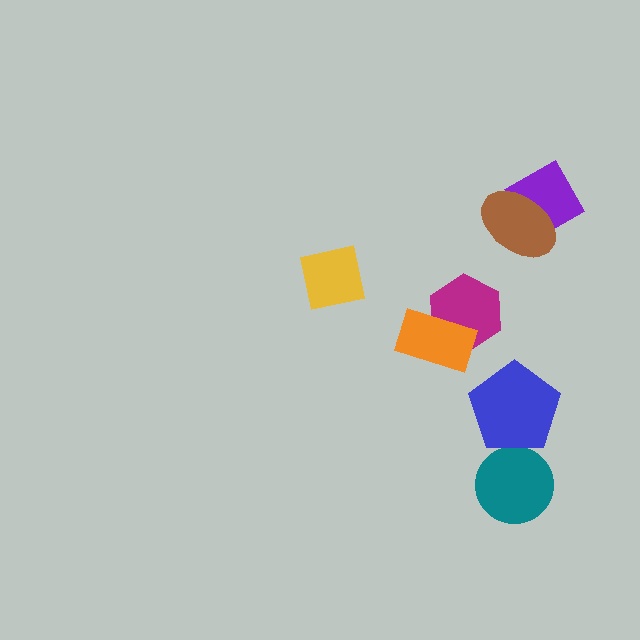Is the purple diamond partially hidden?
Yes, it is partially covered by another shape.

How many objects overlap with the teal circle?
1 object overlaps with the teal circle.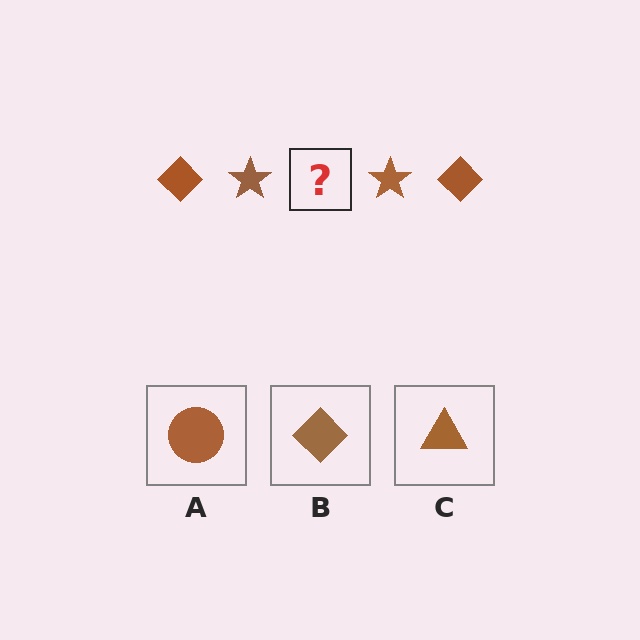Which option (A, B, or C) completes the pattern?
B.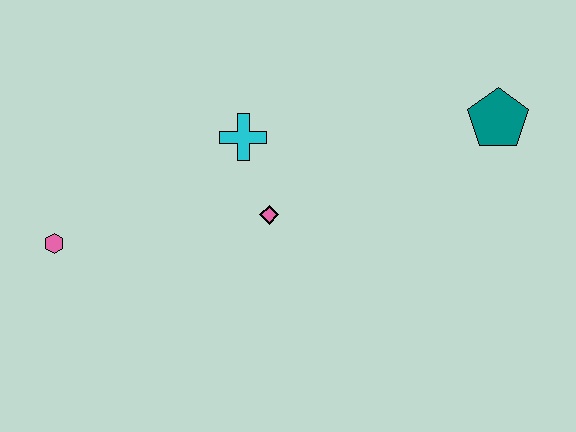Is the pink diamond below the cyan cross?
Yes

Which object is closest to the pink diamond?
The cyan cross is closest to the pink diamond.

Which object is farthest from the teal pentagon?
The pink hexagon is farthest from the teal pentagon.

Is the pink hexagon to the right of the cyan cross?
No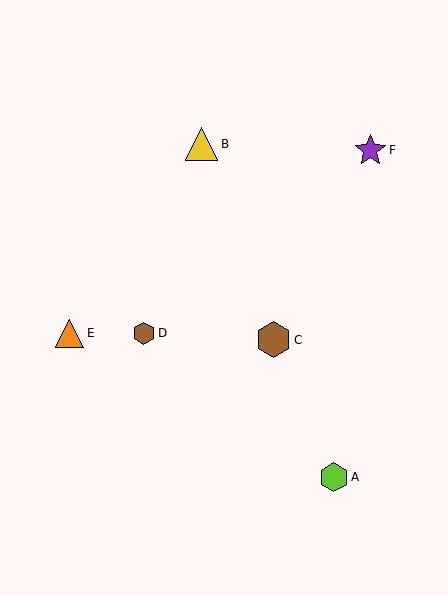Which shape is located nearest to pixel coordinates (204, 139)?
The yellow triangle (labeled B) at (201, 144) is nearest to that location.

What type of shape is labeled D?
Shape D is a brown hexagon.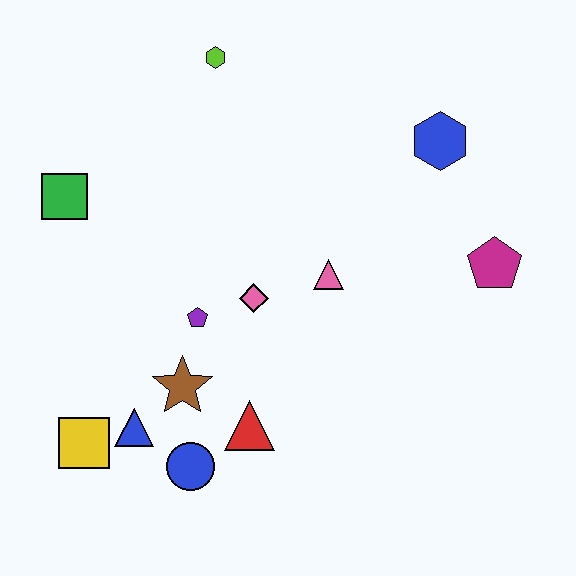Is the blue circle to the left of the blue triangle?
No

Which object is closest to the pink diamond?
The purple pentagon is closest to the pink diamond.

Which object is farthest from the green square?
The magenta pentagon is farthest from the green square.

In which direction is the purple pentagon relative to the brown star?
The purple pentagon is above the brown star.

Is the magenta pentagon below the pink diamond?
No